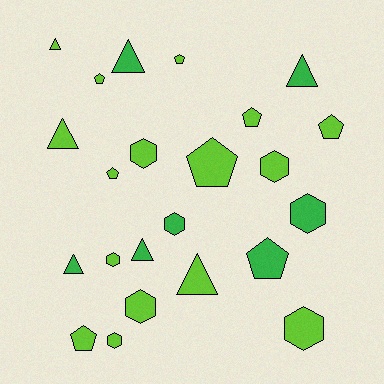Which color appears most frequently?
Lime, with 16 objects.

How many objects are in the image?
There are 23 objects.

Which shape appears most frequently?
Hexagon, with 8 objects.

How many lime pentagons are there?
There are 7 lime pentagons.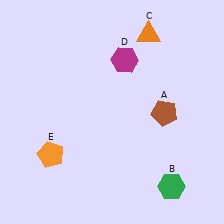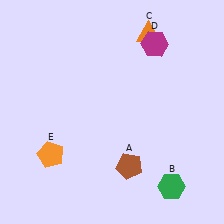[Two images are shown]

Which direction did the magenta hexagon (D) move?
The magenta hexagon (D) moved right.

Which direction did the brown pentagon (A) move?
The brown pentagon (A) moved down.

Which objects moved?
The objects that moved are: the brown pentagon (A), the magenta hexagon (D).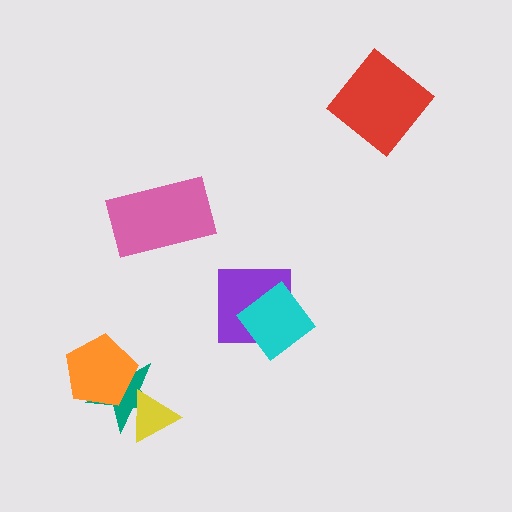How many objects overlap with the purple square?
1 object overlaps with the purple square.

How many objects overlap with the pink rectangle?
0 objects overlap with the pink rectangle.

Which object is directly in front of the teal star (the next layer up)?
The orange pentagon is directly in front of the teal star.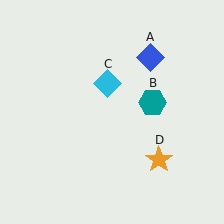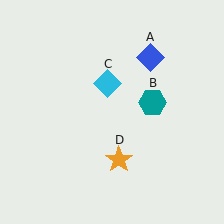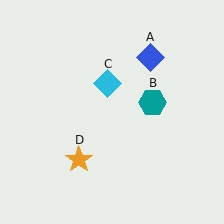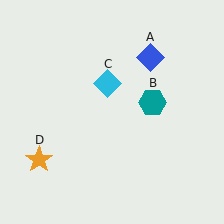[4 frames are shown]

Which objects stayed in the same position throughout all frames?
Blue diamond (object A) and teal hexagon (object B) and cyan diamond (object C) remained stationary.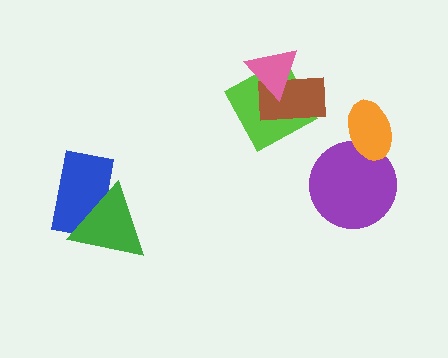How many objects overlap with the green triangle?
1 object overlaps with the green triangle.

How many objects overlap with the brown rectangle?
2 objects overlap with the brown rectangle.